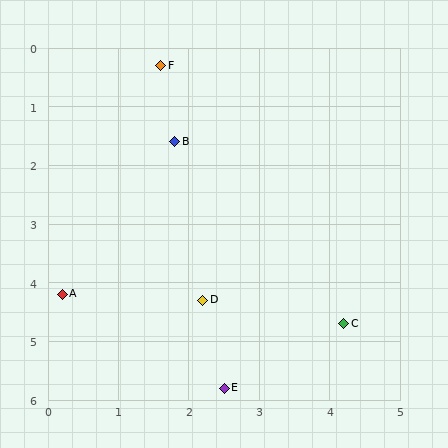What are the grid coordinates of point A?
Point A is at approximately (0.2, 4.2).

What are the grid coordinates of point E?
Point E is at approximately (2.5, 5.8).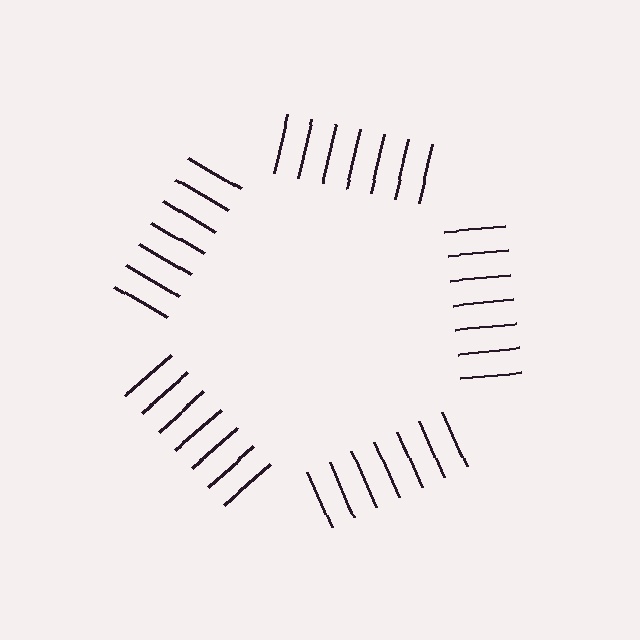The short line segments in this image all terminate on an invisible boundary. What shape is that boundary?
An illusory pentagon — the line segments terminate on its edges but no continuous stroke is drawn.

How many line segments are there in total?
35 — 7 along each of the 5 edges.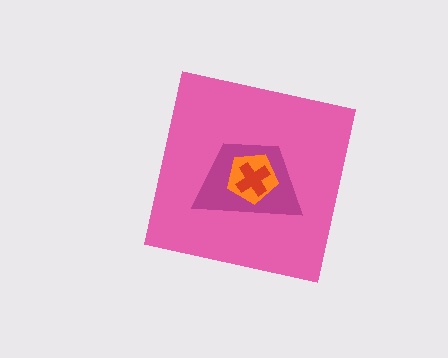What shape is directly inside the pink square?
The magenta trapezoid.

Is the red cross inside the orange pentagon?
Yes.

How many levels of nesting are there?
4.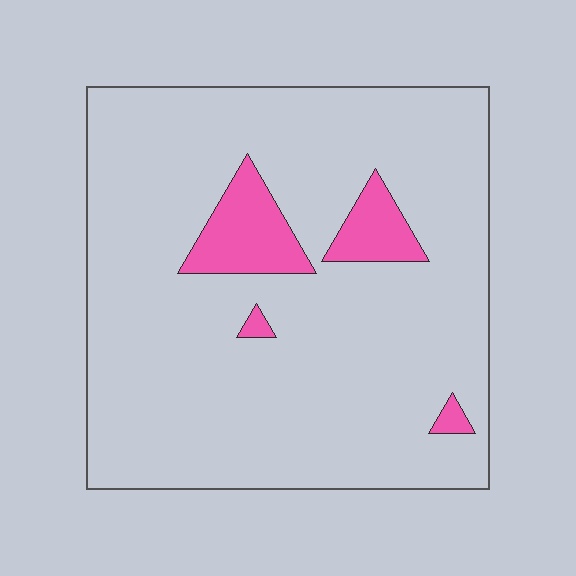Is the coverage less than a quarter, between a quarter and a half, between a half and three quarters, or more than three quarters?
Less than a quarter.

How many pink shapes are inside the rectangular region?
4.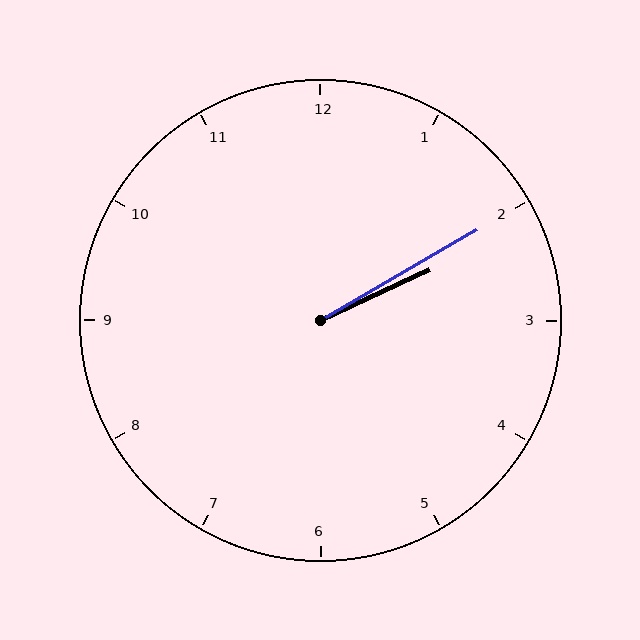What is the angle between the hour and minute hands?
Approximately 5 degrees.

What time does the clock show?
2:10.